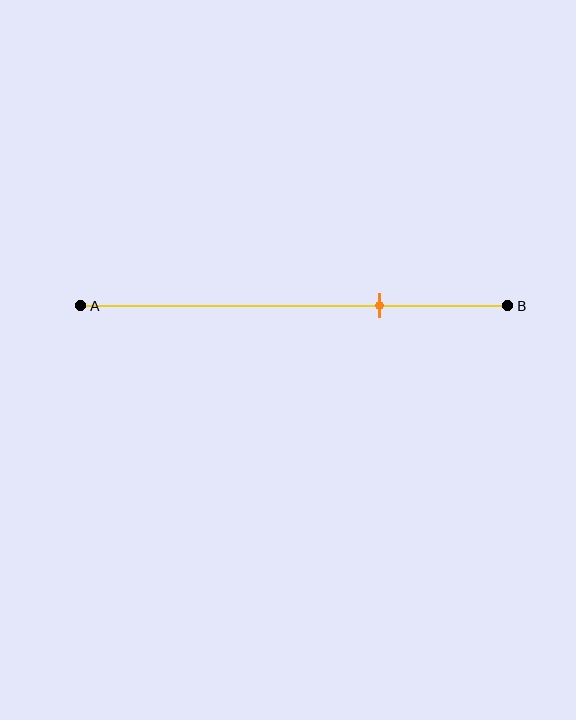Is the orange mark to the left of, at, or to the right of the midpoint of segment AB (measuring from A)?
The orange mark is to the right of the midpoint of segment AB.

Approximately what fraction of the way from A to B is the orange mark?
The orange mark is approximately 70% of the way from A to B.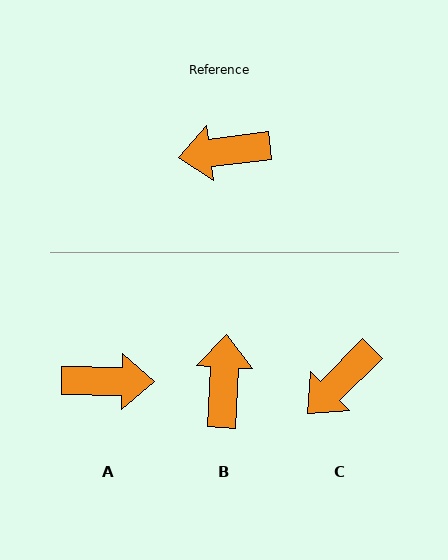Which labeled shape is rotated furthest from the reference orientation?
A, about 172 degrees away.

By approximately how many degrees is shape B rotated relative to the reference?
Approximately 100 degrees clockwise.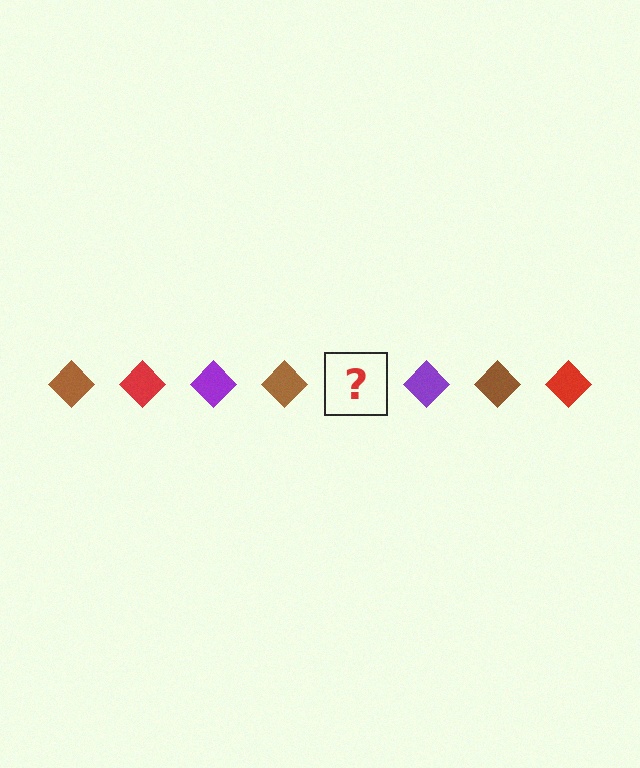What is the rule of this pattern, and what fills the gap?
The rule is that the pattern cycles through brown, red, purple diamonds. The gap should be filled with a red diamond.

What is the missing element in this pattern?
The missing element is a red diamond.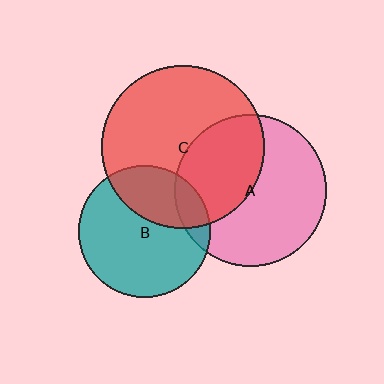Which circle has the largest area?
Circle C (red).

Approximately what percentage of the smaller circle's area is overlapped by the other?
Approximately 40%.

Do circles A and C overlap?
Yes.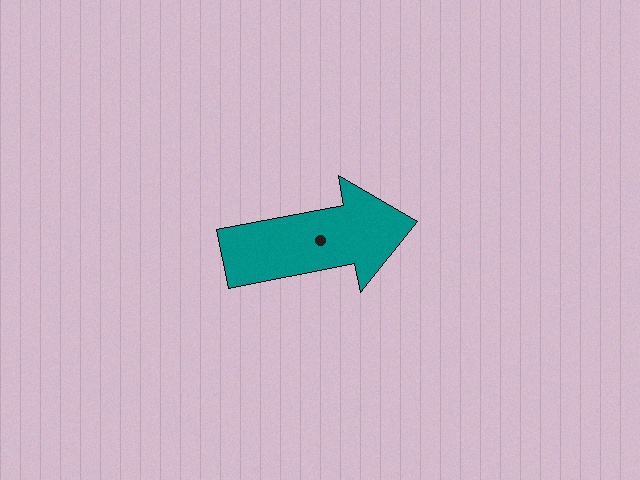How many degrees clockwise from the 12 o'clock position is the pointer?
Approximately 79 degrees.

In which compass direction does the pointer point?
East.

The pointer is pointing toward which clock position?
Roughly 3 o'clock.